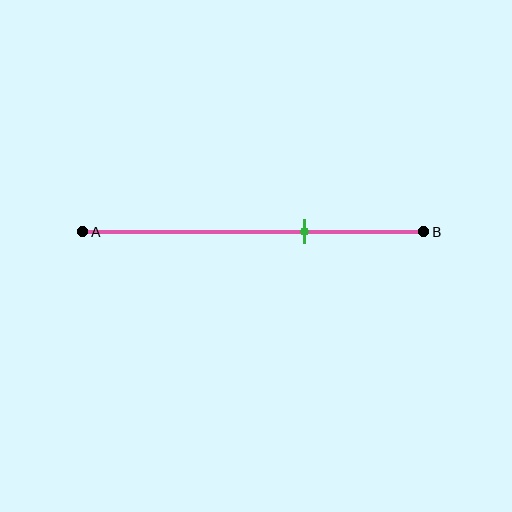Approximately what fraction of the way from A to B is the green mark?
The green mark is approximately 65% of the way from A to B.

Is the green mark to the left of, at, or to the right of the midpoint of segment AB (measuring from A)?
The green mark is to the right of the midpoint of segment AB.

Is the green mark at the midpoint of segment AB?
No, the mark is at about 65% from A, not at the 50% midpoint.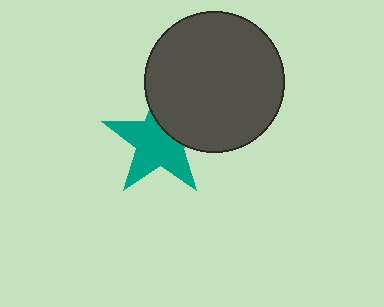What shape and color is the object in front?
The object in front is a dark gray circle.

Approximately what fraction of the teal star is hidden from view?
Roughly 32% of the teal star is hidden behind the dark gray circle.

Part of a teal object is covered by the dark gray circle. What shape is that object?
It is a star.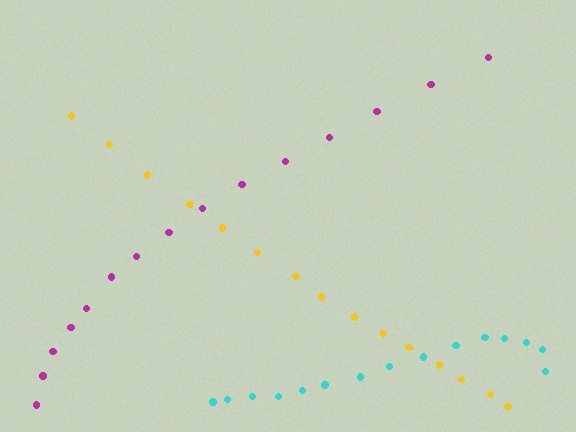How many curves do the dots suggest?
There are 3 distinct paths.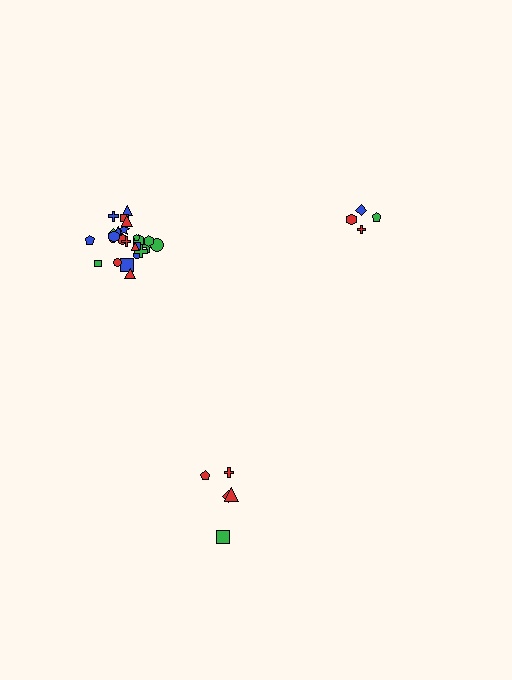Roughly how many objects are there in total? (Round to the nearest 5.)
Roughly 35 objects in total.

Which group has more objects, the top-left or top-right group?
The top-left group.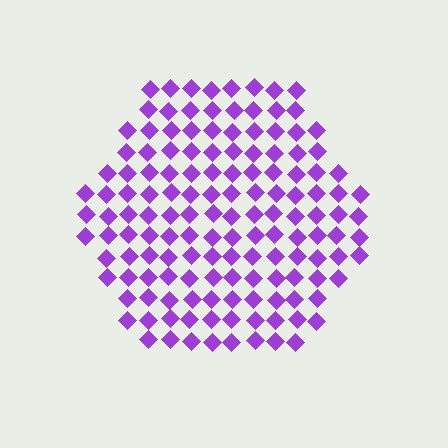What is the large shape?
The large shape is a hexagon.